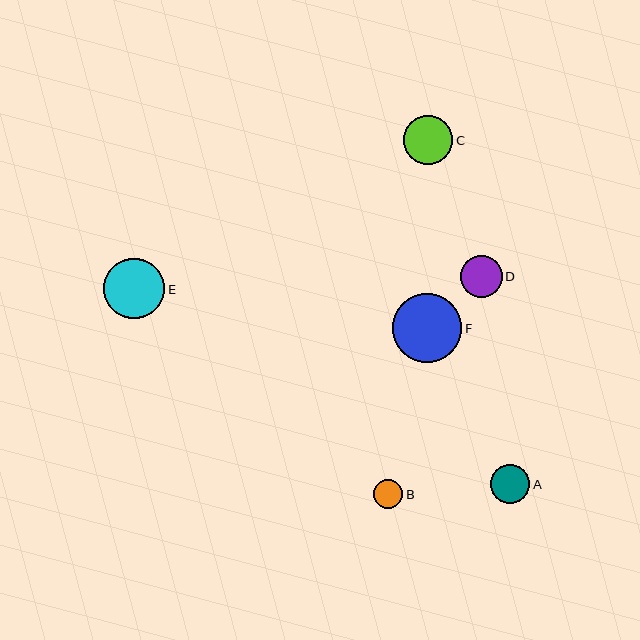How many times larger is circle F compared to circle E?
Circle F is approximately 1.1 times the size of circle E.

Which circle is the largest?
Circle F is the largest with a size of approximately 69 pixels.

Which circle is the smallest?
Circle B is the smallest with a size of approximately 29 pixels.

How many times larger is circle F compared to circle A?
Circle F is approximately 1.8 times the size of circle A.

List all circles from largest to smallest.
From largest to smallest: F, E, C, D, A, B.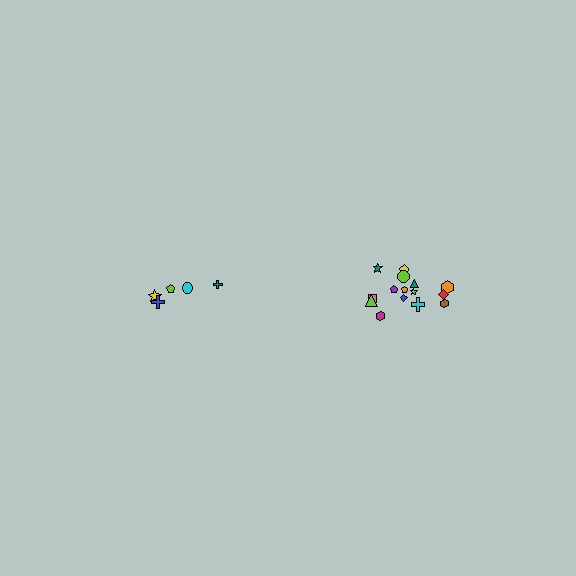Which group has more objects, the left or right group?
The right group.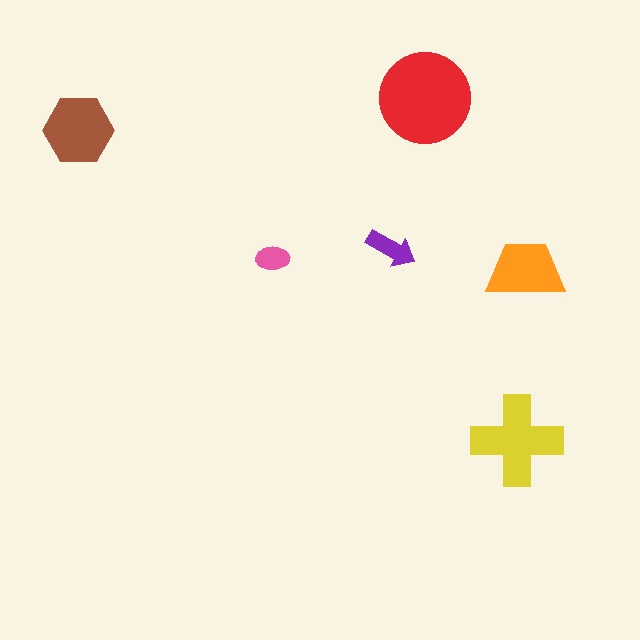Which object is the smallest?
The pink ellipse.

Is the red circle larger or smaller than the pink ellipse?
Larger.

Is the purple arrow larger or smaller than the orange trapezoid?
Smaller.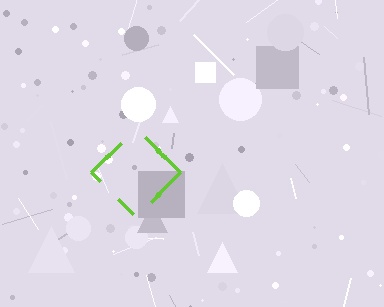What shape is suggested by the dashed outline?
The dashed outline suggests a diamond.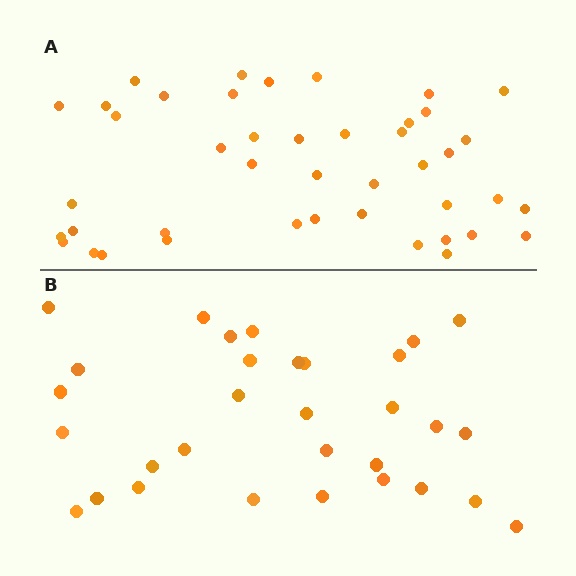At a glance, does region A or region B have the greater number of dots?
Region A (the top region) has more dots.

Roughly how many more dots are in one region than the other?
Region A has roughly 12 or so more dots than region B.